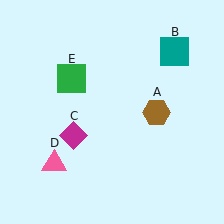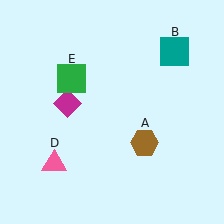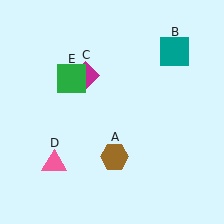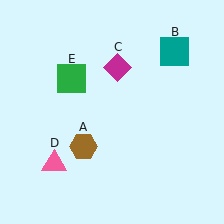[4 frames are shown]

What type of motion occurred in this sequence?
The brown hexagon (object A), magenta diamond (object C) rotated clockwise around the center of the scene.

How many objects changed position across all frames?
2 objects changed position: brown hexagon (object A), magenta diamond (object C).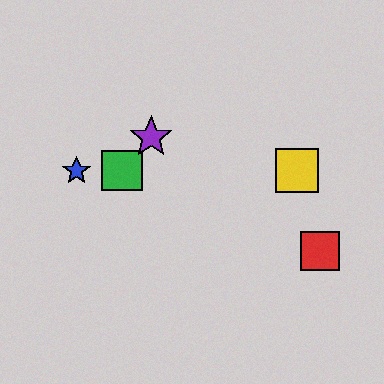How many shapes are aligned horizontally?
3 shapes (the blue star, the green square, the yellow square) are aligned horizontally.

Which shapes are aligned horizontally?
The blue star, the green square, the yellow square are aligned horizontally.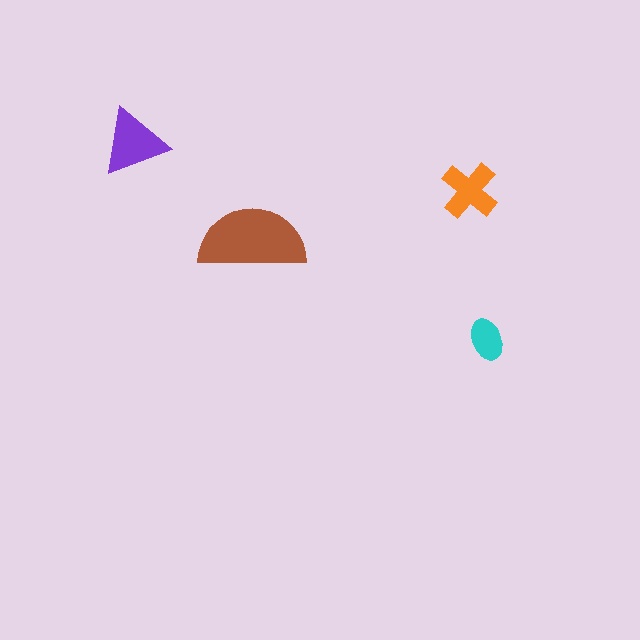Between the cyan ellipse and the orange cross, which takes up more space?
The orange cross.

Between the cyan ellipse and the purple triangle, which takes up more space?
The purple triangle.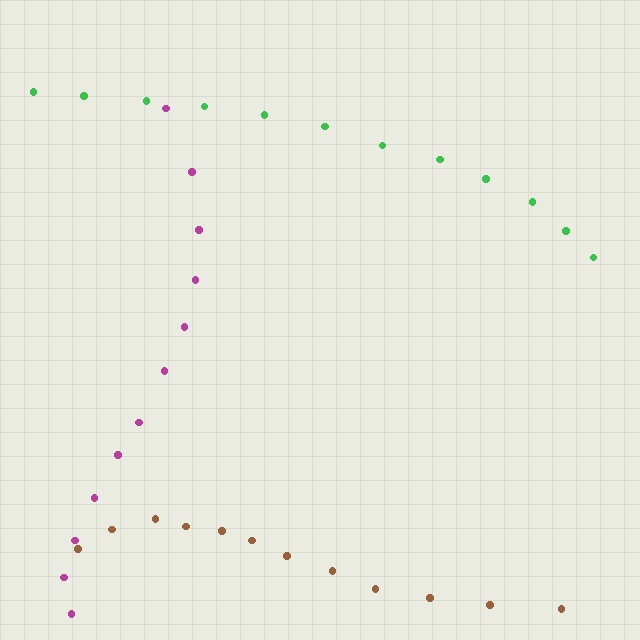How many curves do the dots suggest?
There are 3 distinct paths.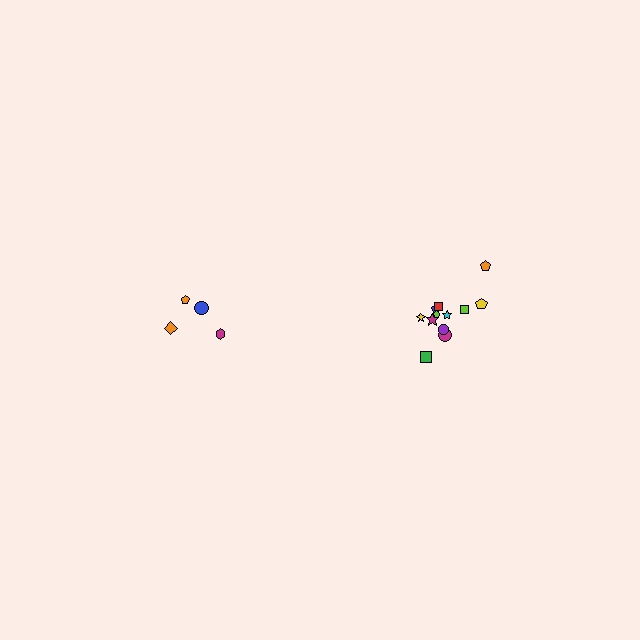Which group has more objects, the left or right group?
The right group.